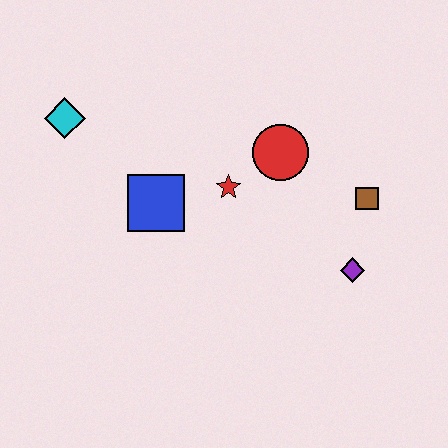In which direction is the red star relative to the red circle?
The red star is to the left of the red circle.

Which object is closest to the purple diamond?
The brown square is closest to the purple diamond.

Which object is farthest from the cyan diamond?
The purple diamond is farthest from the cyan diamond.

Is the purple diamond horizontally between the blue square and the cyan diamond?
No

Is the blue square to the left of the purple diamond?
Yes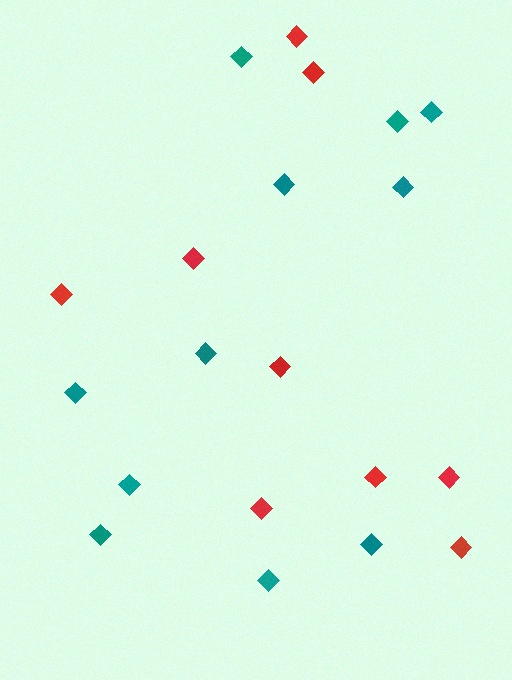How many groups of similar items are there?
There are 2 groups: one group of teal diamonds (11) and one group of red diamonds (9).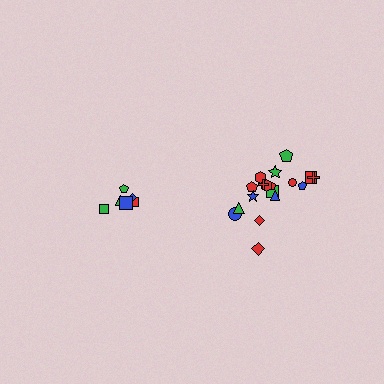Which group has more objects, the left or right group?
The right group.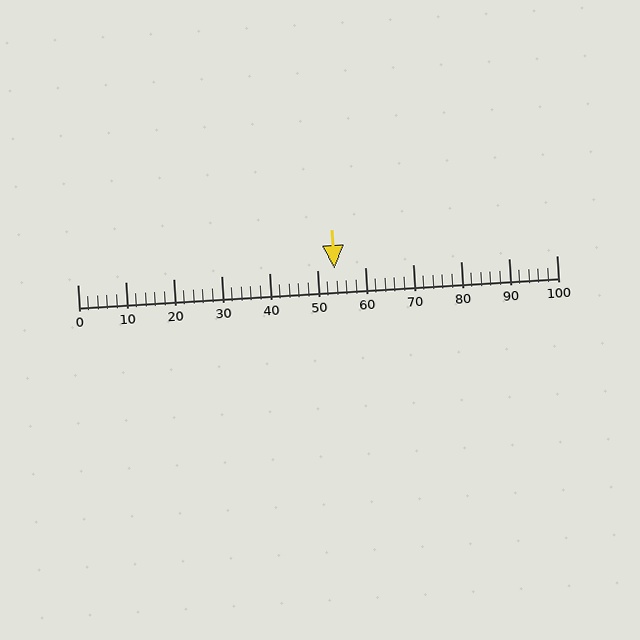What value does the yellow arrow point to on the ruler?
The yellow arrow points to approximately 54.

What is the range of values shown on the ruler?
The ruler shows values from 0 to 100.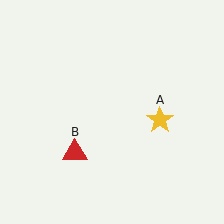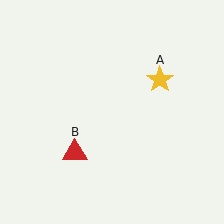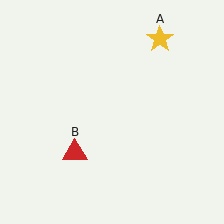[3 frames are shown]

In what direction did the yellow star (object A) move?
The yellow star (object A) moved up.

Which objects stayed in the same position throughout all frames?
Red triangle (object B) remained stationary.